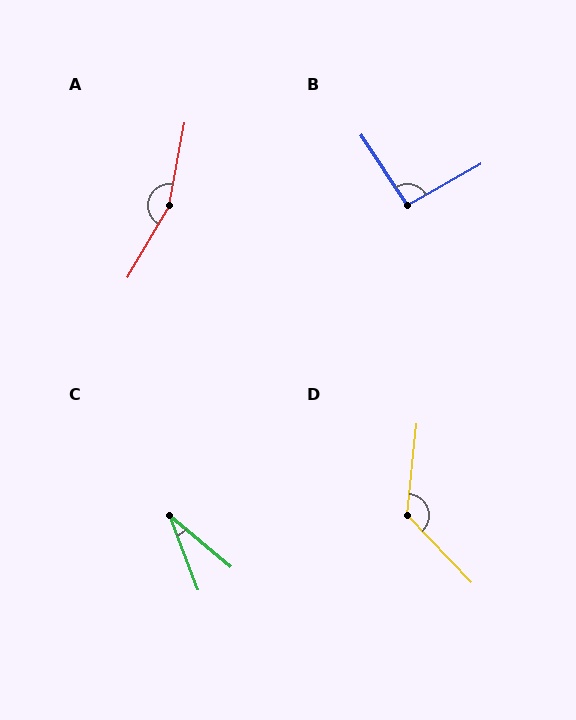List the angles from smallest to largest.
C (29°), B (94°), D (131°), A (161°).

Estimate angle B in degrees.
Approximately 94 degrees.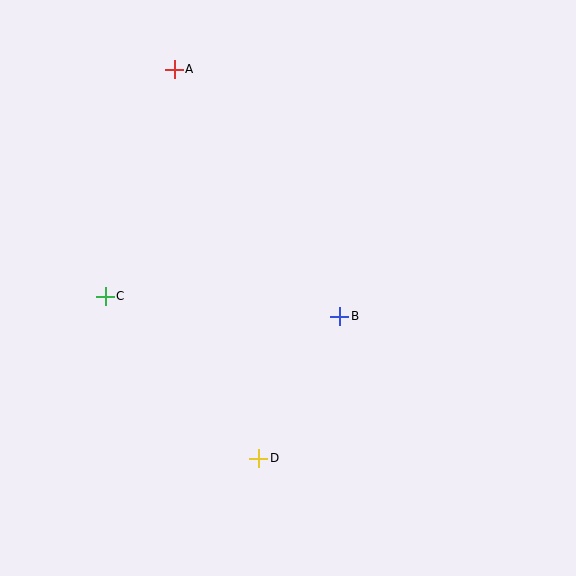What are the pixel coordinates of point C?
Point C is at (105, 296).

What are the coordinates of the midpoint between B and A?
The midpoint between B and A is at (257, 193).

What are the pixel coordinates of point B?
Point B is at (340, 316).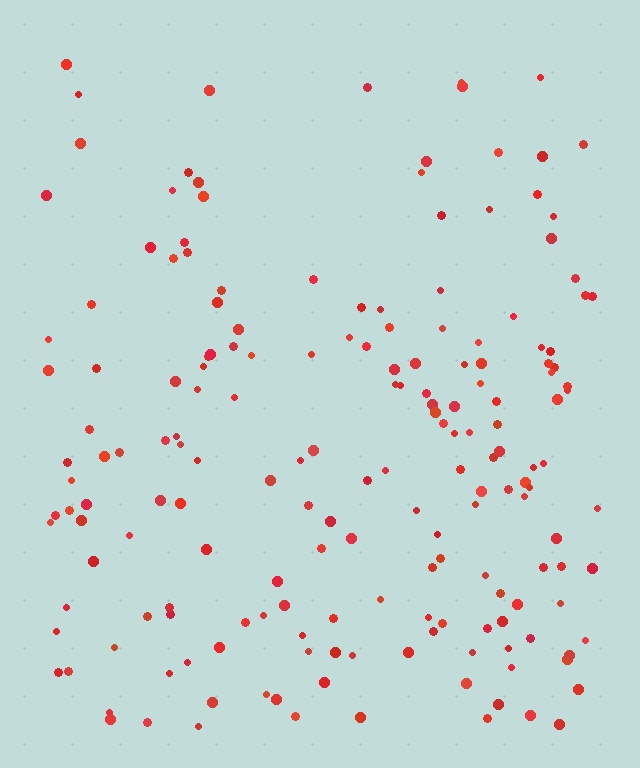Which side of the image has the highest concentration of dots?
The bottom.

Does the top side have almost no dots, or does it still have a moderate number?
Still a moderate number, just noticeably fewer than the bottom.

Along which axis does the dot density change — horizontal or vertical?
Vertical.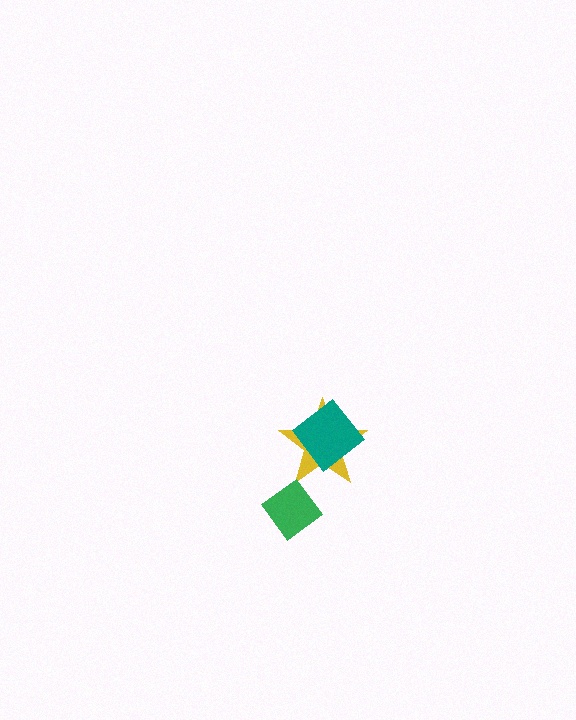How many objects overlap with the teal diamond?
1 object overlaps with the teal diamond.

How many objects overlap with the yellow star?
1 object overlaps with the yellow star.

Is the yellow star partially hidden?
Yes, it is partially covered by another shape.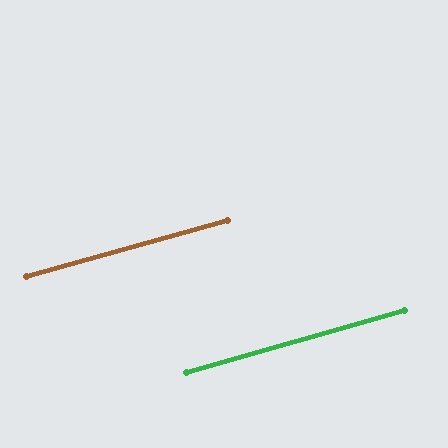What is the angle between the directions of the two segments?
Approximately 0 degrees.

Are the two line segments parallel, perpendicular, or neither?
Parallel — their directions differ by only 0.3°.